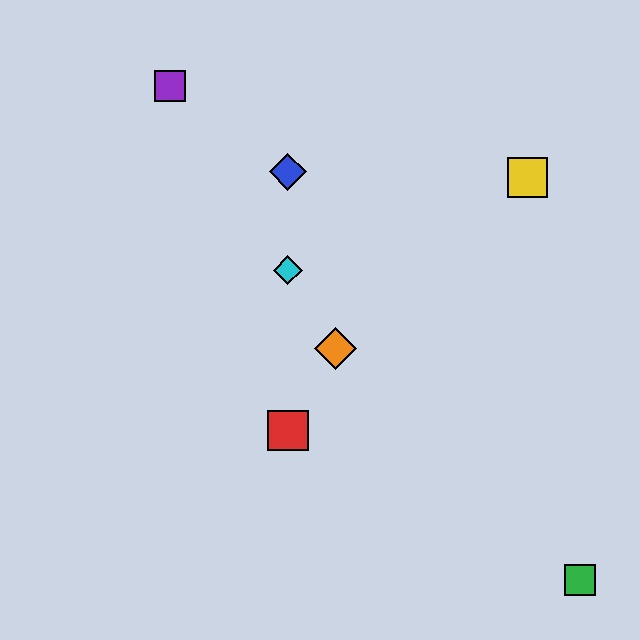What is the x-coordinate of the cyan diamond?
The cyan diamond is at x≈288.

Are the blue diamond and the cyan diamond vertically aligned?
Yes, both are at x≈288.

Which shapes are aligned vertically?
The red square, the blue diamond, the cyan diamond are aligned vertically.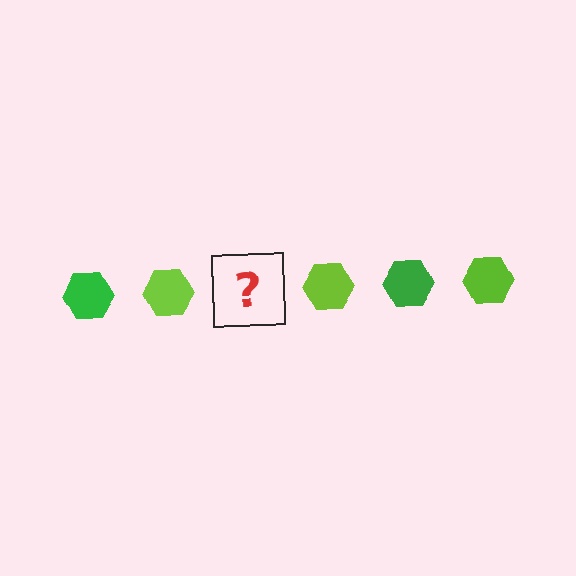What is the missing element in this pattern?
The missing element is a green hexagon.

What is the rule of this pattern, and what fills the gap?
The rule is that the pattern cycles through green, lime hexagons. The gap should be filled with a green hexagon.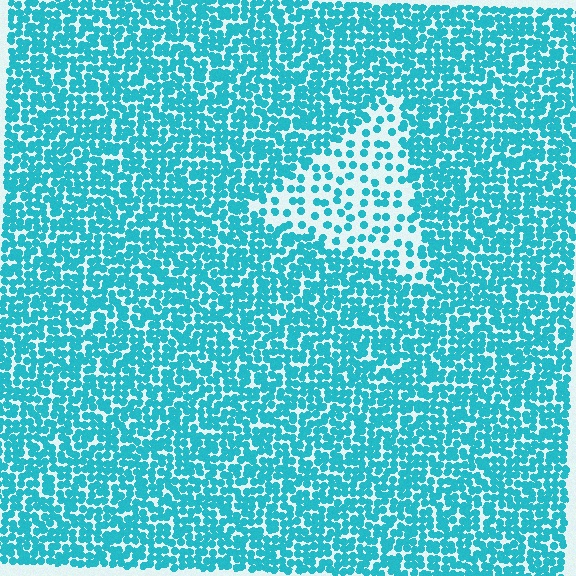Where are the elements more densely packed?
The elements are more densely packed outside the triangle boundary.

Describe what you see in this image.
The image contains small cyan elements arranged at two different densities. A triangle-shaped region is visible where the elements are less densely packed than the surrounding area.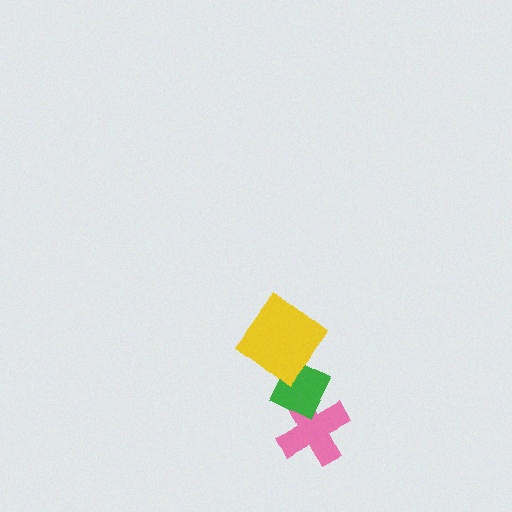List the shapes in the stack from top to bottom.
From top to bottom: the yellow diamond, the green diamond, the pink cross.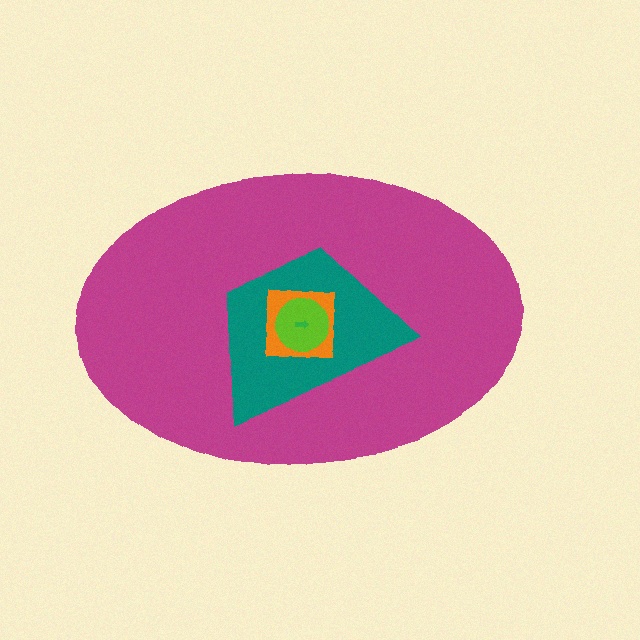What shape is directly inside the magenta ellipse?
The teal trapezoid.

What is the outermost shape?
The magenta ellipse.